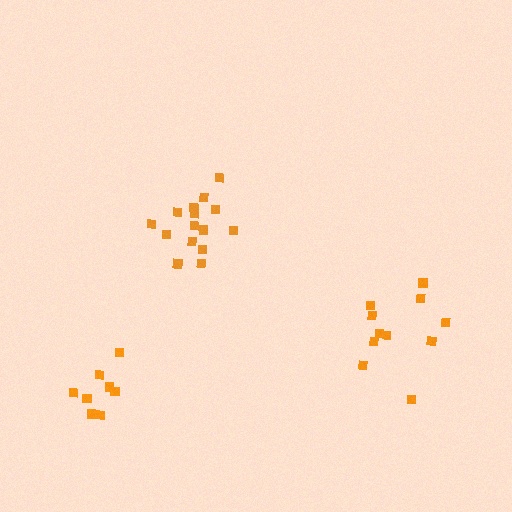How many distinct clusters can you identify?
There are 3 distinct clusters.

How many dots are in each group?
Group 1: 15 dots, Group 2: 9 dots, Group 3: 11 dots (35 total).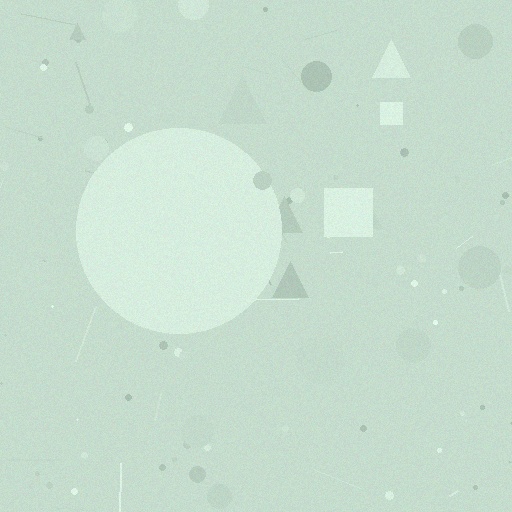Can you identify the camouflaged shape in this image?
The camouflaged shape is a circle.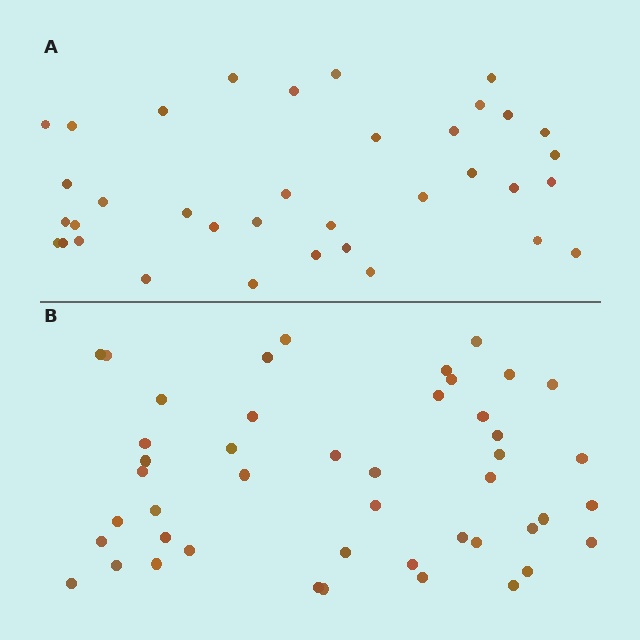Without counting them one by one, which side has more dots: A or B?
Region B (the bottom region) has more dots.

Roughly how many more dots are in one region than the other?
Region B has roughly 10 or so more dots than region A.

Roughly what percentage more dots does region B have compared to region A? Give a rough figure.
About 30% more.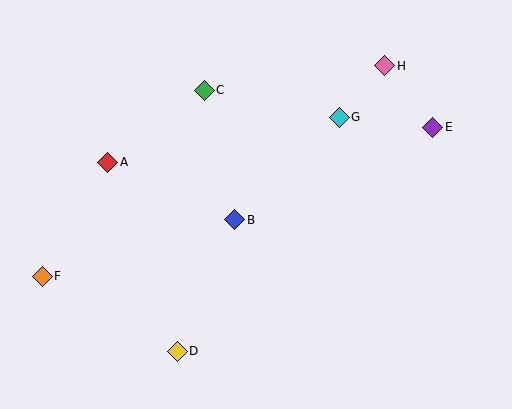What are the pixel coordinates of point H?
Point H is at (385, 66).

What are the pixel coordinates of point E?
Point E is at (433, 127).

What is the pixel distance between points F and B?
The distance between F and B is 201 pixels.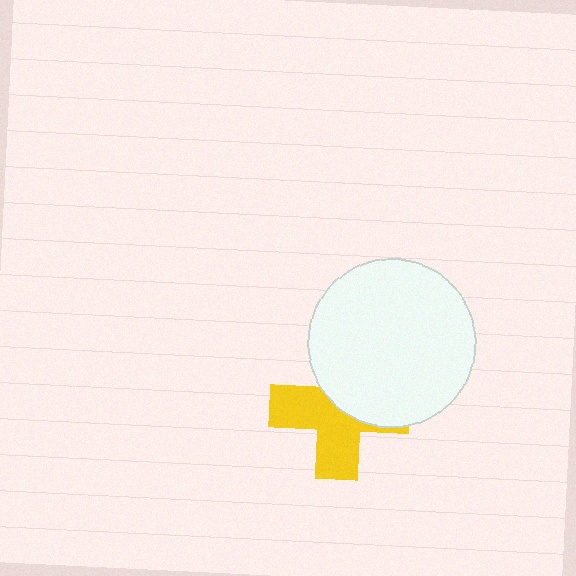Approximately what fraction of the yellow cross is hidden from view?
Roughly 47% of the yellow cross is hidden behind the white circle.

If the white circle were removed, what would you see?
You would see the complete yellow cross.